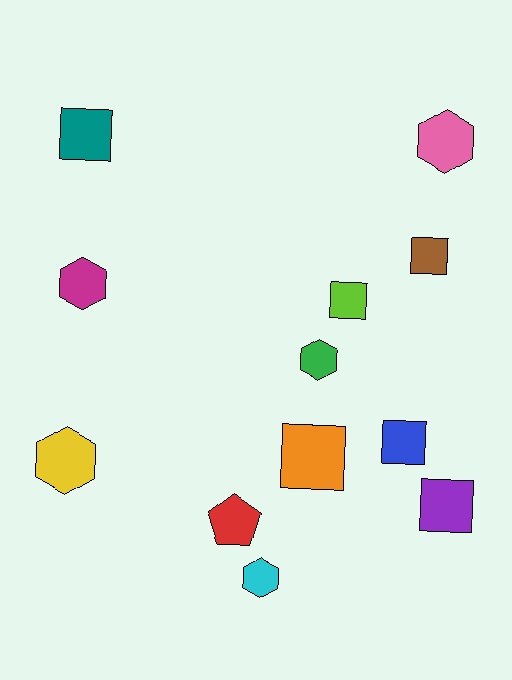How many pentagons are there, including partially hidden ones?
There is 1 pentagon.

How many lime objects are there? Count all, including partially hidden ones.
There is 1 lime object.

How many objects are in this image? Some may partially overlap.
There are 12 objects.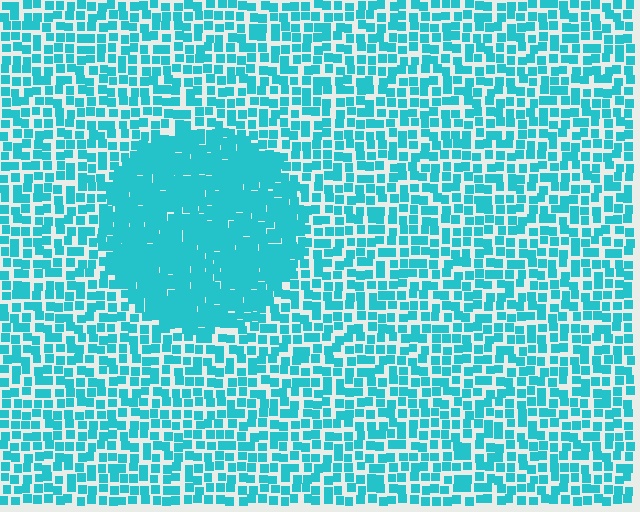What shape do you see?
I see a circle.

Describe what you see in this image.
The image contains small cyan elements arranged at two different densities. A circle-shaped region is visible where the elements are more densely packed than the surrounding area.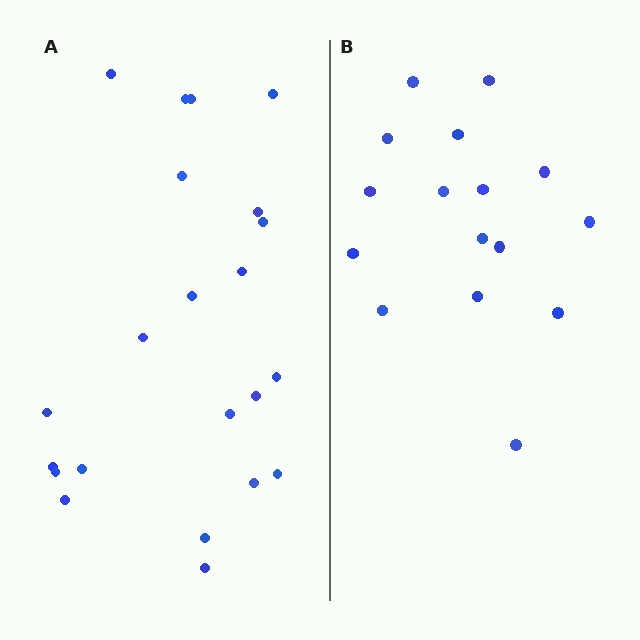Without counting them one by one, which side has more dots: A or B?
Region A (the left region) has more dots.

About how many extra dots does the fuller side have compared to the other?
Region A has about 6 more dots than region B.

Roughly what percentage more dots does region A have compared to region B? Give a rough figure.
About 40% more.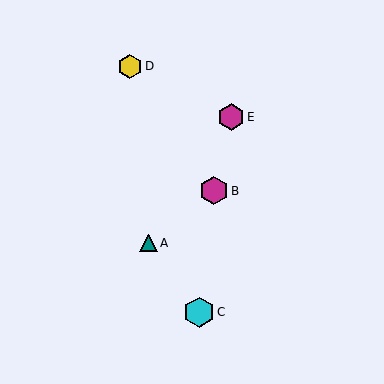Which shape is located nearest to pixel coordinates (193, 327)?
The cyan hexagon (labeled C) at (199, 312) is nearest to that location.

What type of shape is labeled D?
Shape D is a yellow hexagon.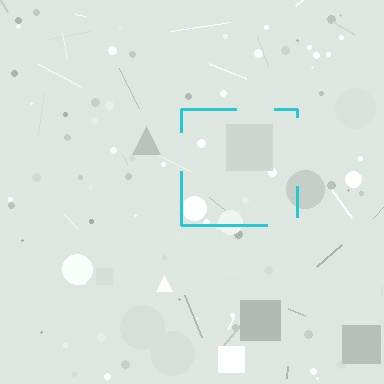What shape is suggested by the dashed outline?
The dashed outline suggests a square.